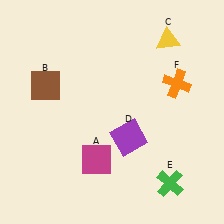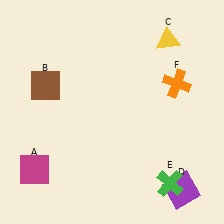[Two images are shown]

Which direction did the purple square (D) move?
The purple square (D) moved down.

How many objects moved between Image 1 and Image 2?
2 objects moved between the two images.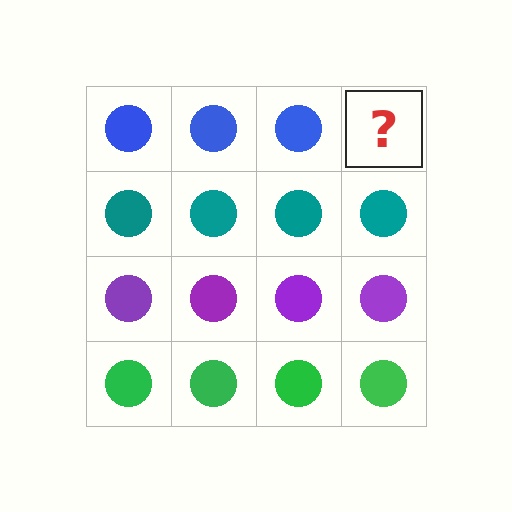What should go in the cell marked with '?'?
The missing cell should contain a blue circle.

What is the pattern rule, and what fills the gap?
The rule is that each row has a consistent color. The gap should be filled with a blue circle.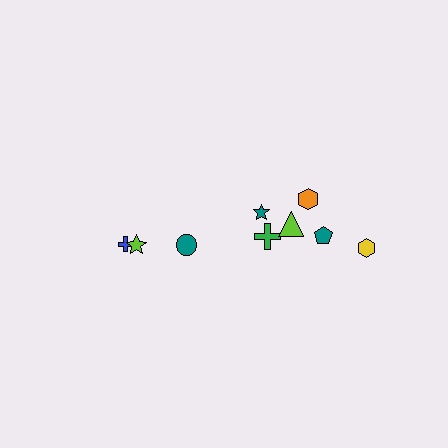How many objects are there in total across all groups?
There are 9 objects.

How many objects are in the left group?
There are 3 objects.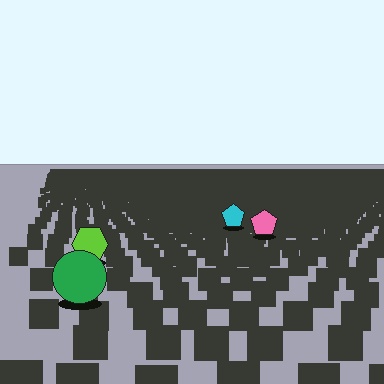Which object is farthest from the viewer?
The cyan pentagon is farthest from the viewer. It appears smaller and the ground texture around it is denser.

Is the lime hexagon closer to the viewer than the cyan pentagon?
Yes. The lime hexagon is closer — you can tell from the texture gradient: the ground texture is coarser near it.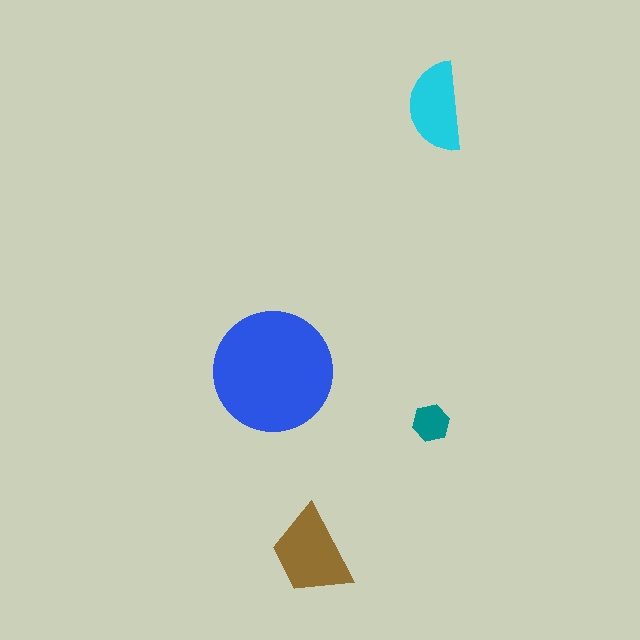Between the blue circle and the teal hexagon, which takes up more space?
The blue circle.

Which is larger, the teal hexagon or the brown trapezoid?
The brown trapezoid.